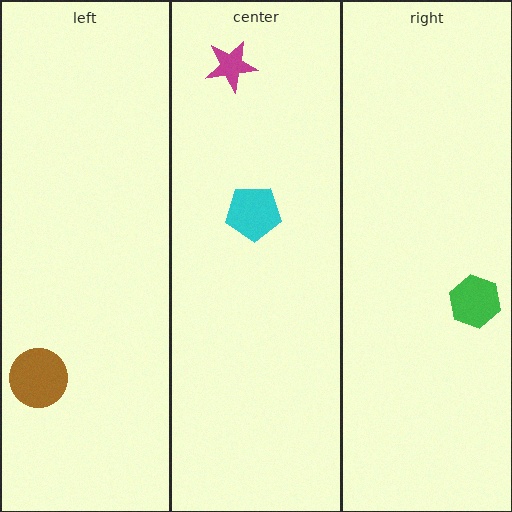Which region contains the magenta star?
The center region.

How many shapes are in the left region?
1.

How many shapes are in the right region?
1.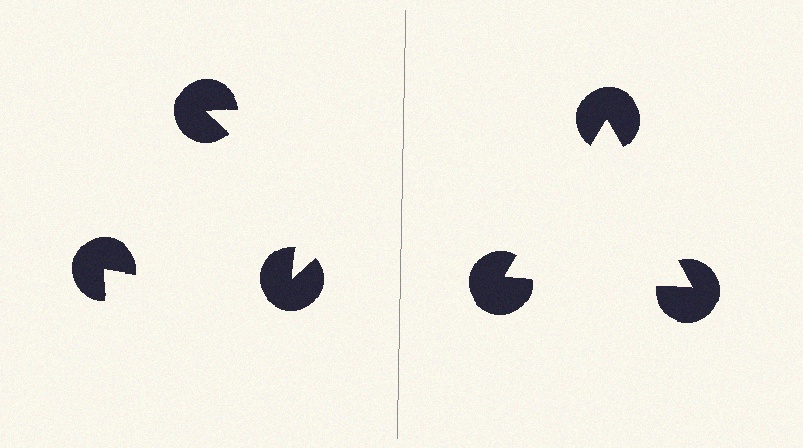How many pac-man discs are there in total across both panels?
6 — 3 on each side.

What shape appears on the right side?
An illusory triangle.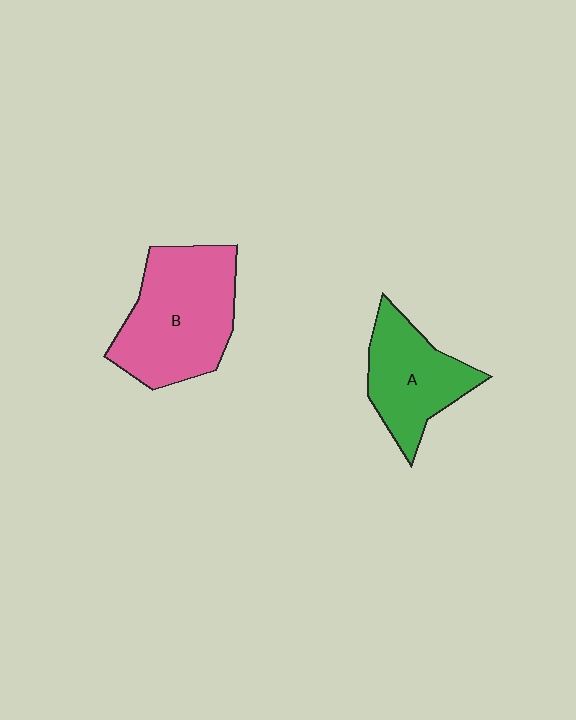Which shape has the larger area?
Shape B (pink).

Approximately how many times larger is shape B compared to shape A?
Approximately 1.4 times.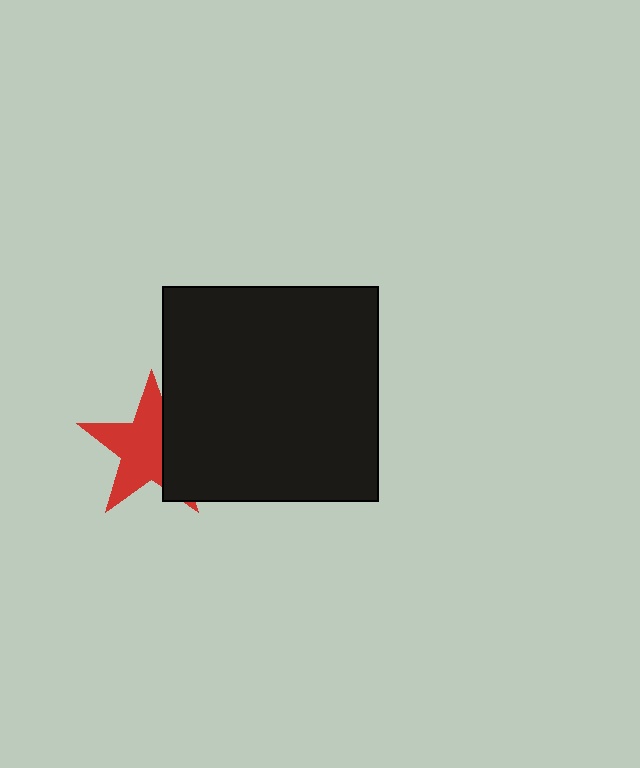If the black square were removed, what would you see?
You would see the complete red star.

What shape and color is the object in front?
The object in front is a black square.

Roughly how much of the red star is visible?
About half of it is visible (roughly 64%).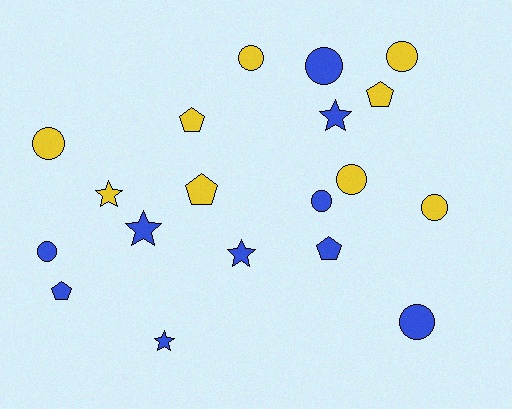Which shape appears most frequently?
Circle, with 9 objects.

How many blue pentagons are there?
There are 2 blue pentagons.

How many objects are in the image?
There are 19 objects.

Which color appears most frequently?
Blue, with 10 objects.